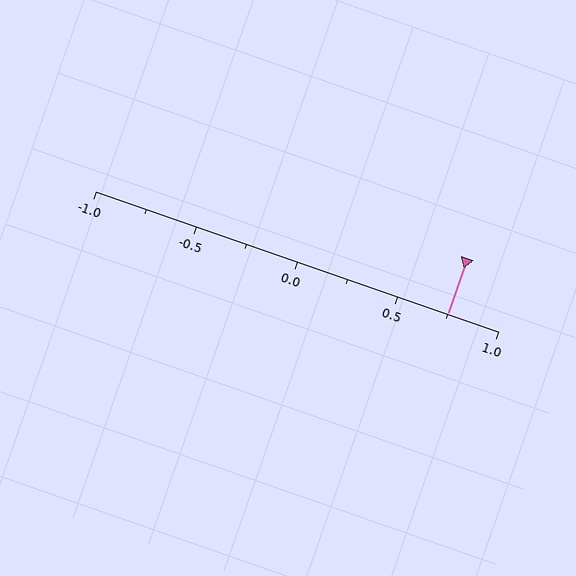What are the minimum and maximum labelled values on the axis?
The axis runs from -1.0 to 1.0.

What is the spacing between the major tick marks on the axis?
The major ticks are spaced 0.5 apart.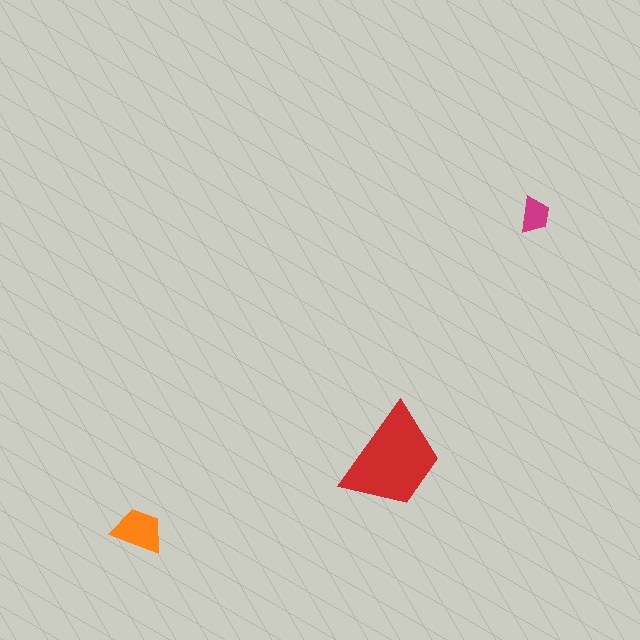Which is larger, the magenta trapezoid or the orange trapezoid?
The orange one.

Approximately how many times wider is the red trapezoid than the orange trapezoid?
About 2 times wider.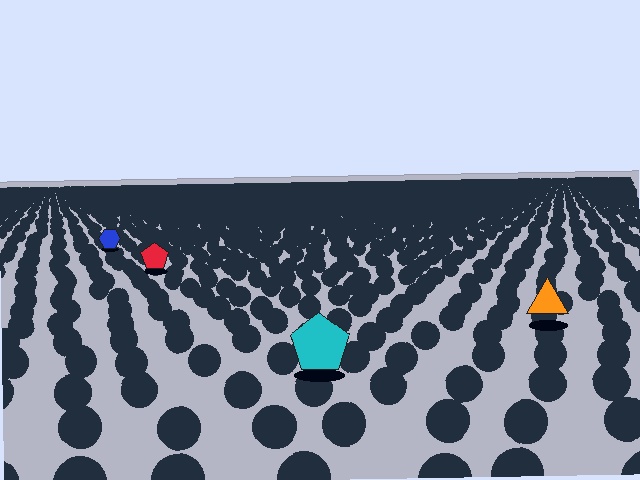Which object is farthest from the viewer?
The blue hexagon is farthest from the viewer. It appears smaller and the ground texture around it is denser.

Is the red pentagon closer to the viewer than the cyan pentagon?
No. The cyan pentagon is closer — you can tell from the texture gradient: the ground texture is coarser near it.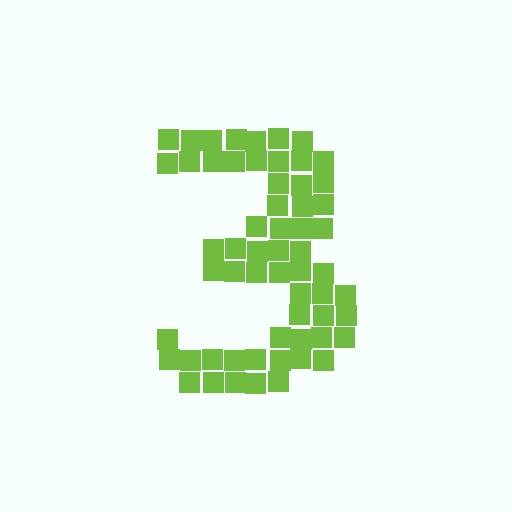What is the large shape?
The large shape is the digit 3.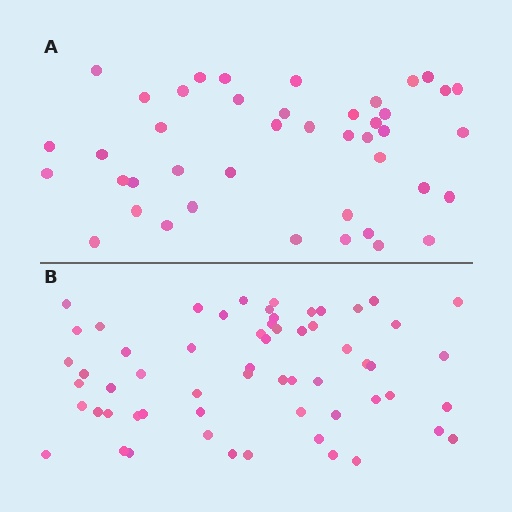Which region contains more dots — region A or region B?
Region B (the bottom region) has more dots.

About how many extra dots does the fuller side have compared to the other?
Region B has approximately 15 more dots than region A.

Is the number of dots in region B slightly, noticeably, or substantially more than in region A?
Region B has noticeably more, but not dramatically so. The ratio is roughly 1.4 to 1.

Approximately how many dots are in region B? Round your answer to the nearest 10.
About 60 dots.